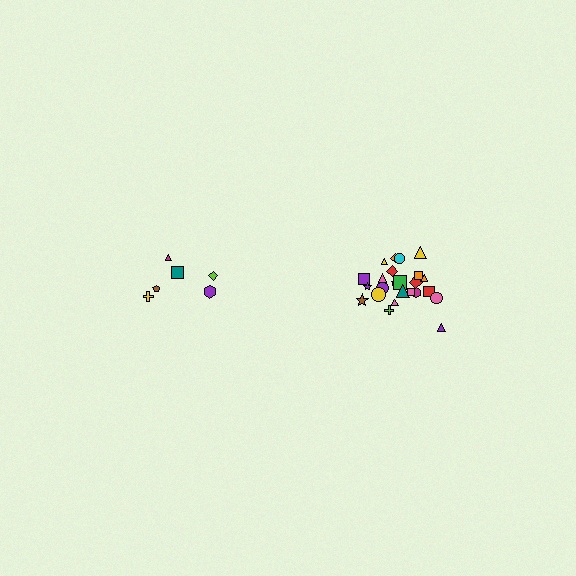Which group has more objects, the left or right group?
The right group.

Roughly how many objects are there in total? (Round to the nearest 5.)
Roughly 30 objects in total.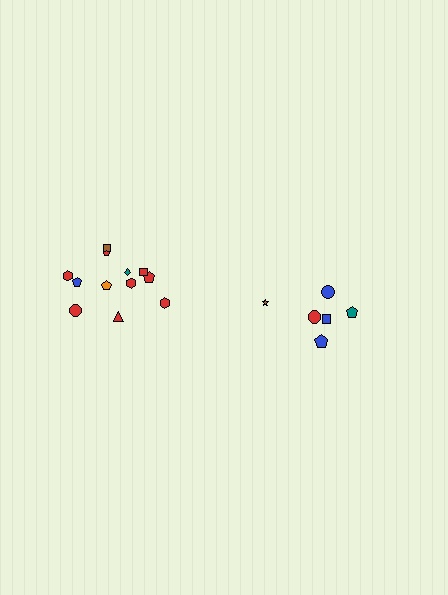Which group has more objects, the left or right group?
The left group.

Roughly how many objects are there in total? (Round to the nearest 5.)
Roughly 20 objects in total.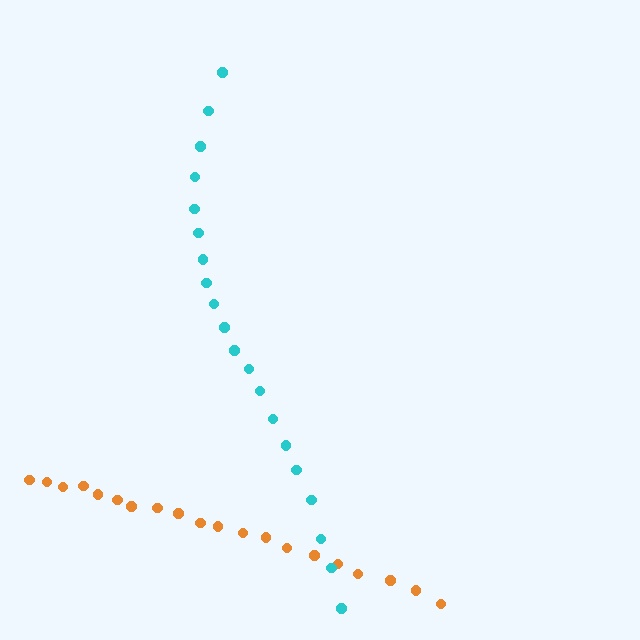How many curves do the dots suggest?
There are 2 distinct paths.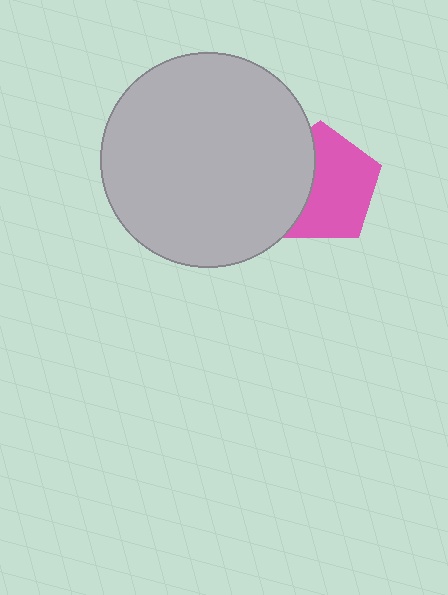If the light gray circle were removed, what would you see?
You would see the complete pink pentagon.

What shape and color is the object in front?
The object in front is a light gray circle.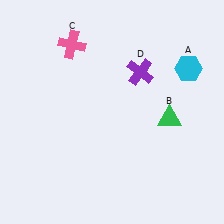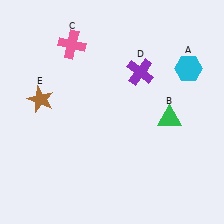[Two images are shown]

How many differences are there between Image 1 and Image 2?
There is 1 difference between the two images.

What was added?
A brown star (E) was added in Image 2.